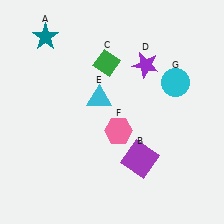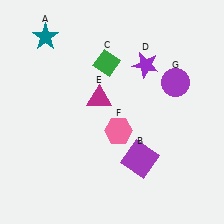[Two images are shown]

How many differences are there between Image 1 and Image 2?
There are 2 differences between the two images.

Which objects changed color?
E changed from cyan to magenta. G changed from cyan to purple.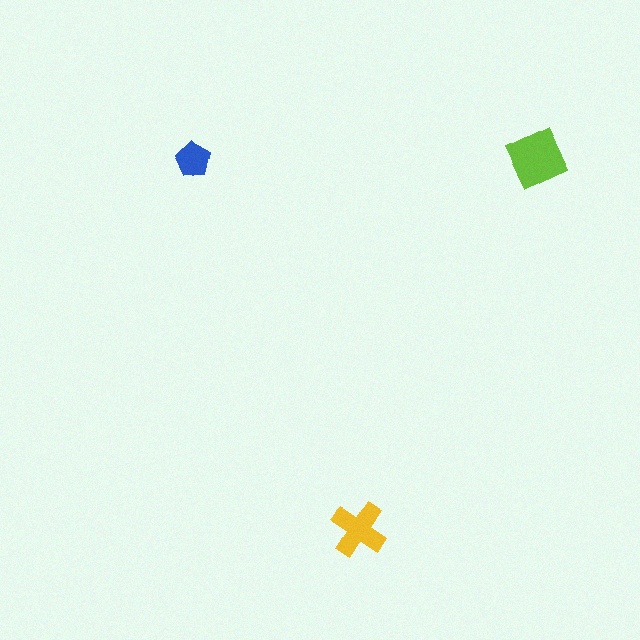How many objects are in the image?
There are 3 objects in the image.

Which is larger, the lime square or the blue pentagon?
The lime square.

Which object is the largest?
The lime square.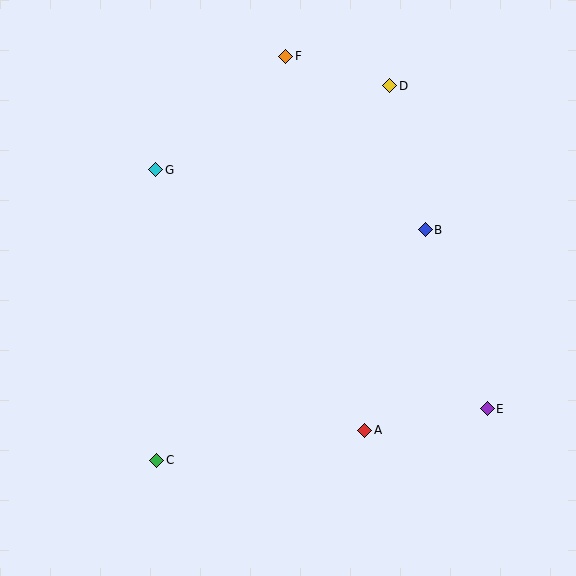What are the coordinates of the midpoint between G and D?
The midpoint between G and D is at (273, 128).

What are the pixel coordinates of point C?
Point C is at (157, 460).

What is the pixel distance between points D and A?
The distance between D and A is 345 pixels.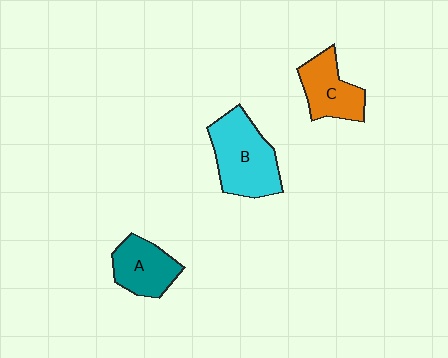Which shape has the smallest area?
Shape A (teal).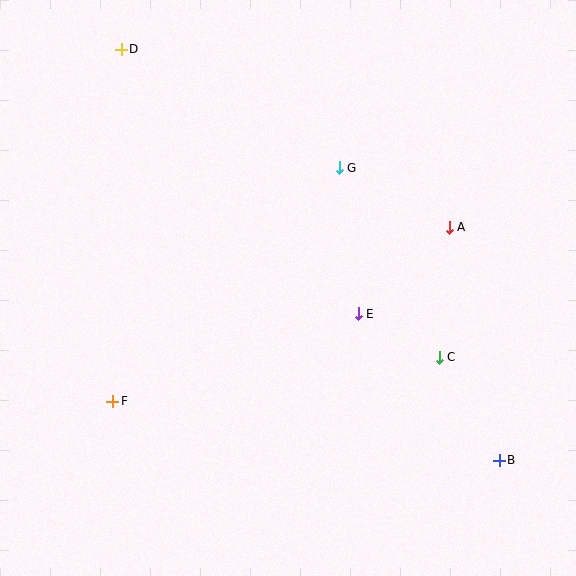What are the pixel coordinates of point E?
Point E is at (358, 314).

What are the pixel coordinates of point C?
Point C is at (439, 357).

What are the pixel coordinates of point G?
Point G is at (339, 168).